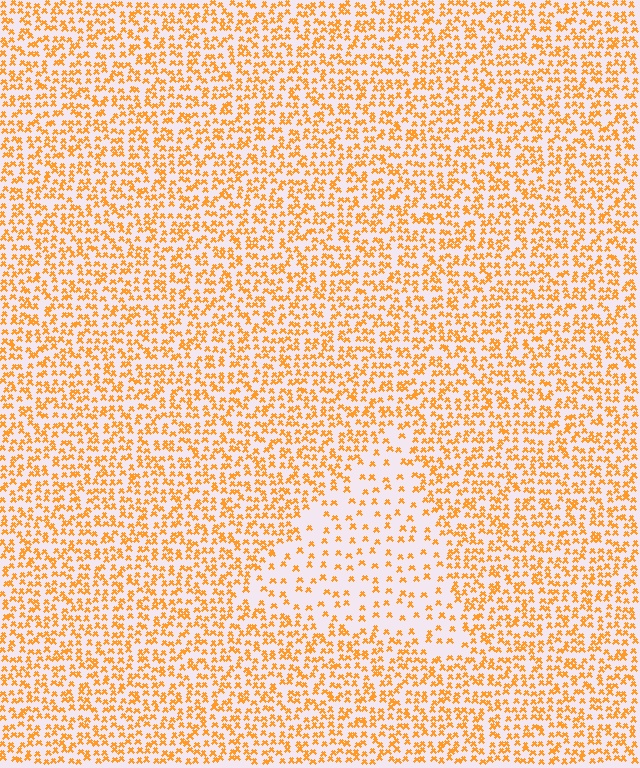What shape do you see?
I see a triangle.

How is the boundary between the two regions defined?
The boundary is defined by a change in element density (approximately 2.3x ratio). All elements are the same color, size, and shape.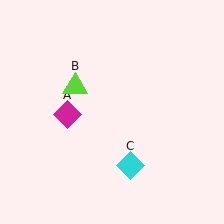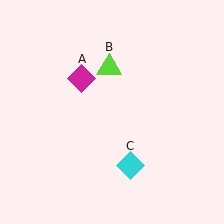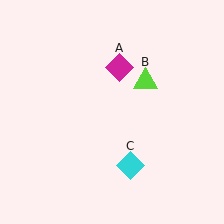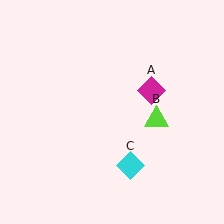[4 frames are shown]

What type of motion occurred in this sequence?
The magenta diamond (object A), lime triangle (object B) rotated clockwise around the center of the scene.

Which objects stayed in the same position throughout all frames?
Cyan diamond (object C) remained stationary.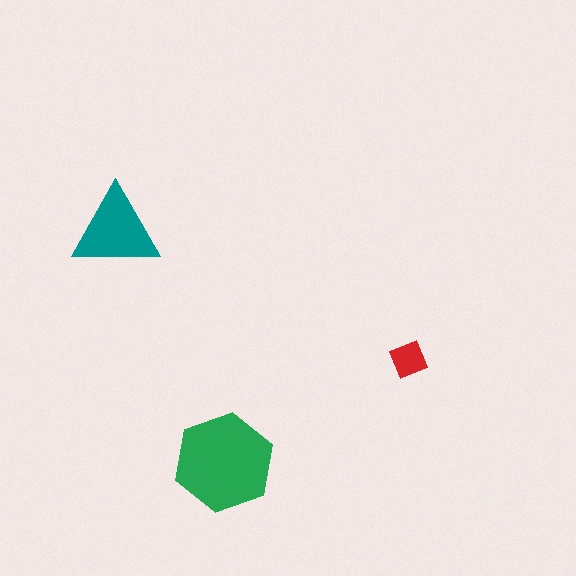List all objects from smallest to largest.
The red diamond, the teal triangle, the green hexagon.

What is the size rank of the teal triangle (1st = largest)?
2nd.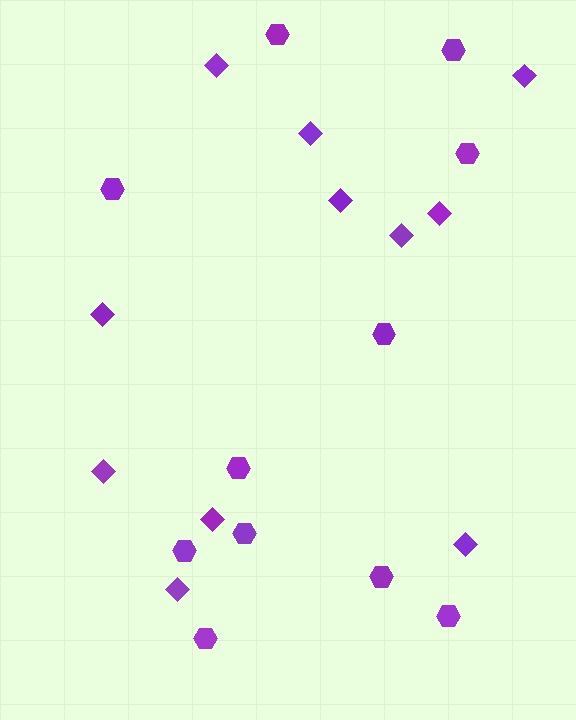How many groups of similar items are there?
There are 2 groups: one group of diamonds (11) and one group of hexagons (11).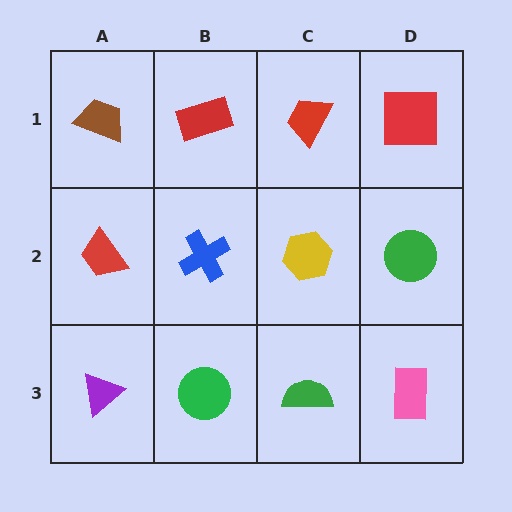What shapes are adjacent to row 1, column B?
A blue cross (row 2, column B), a brown trapezoid (row 1, column A), a red trapezoid (row 1, column C).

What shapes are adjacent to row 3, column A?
A red trapezoid (row 2, column A), a green circle (row 3, column B).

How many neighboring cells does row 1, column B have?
3.